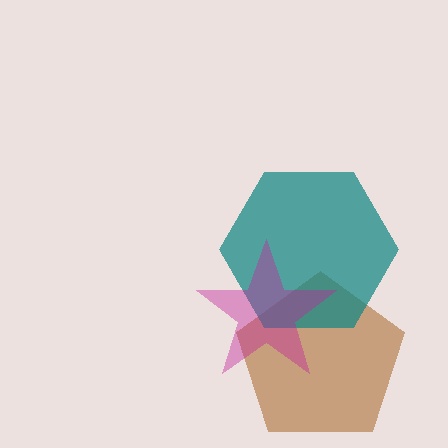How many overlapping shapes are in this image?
There are 3 overlapping shapes in the image.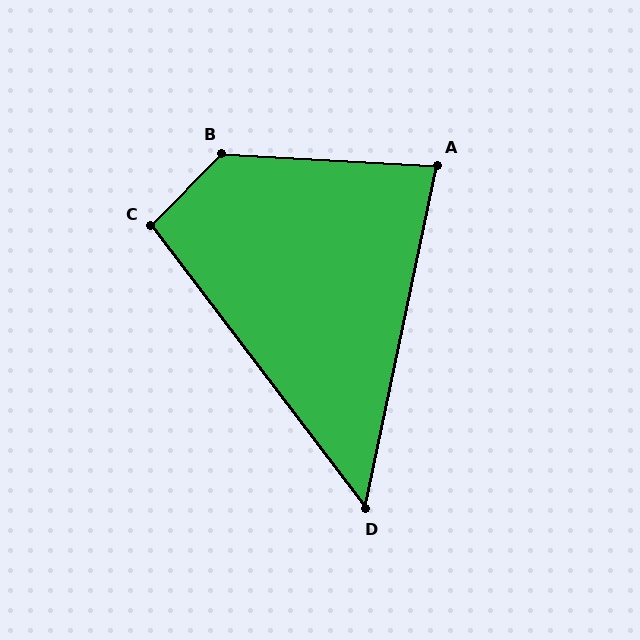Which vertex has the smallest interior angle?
D, at approximately 49 degrees.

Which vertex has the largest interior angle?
B, at approximately 131 degrees.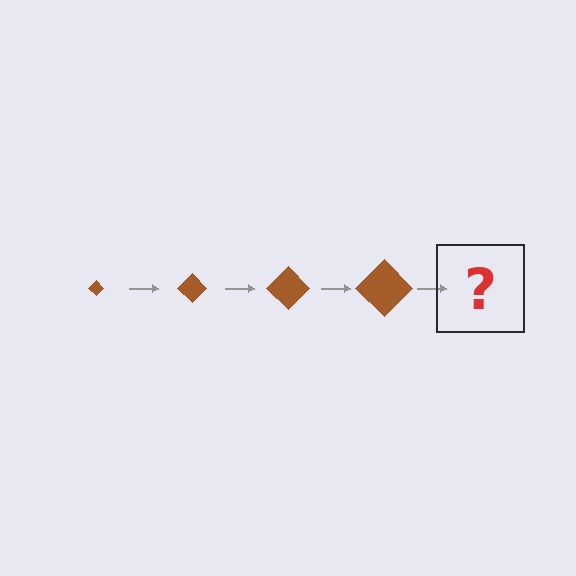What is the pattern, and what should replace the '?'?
The pattern is that the diamond gets progressively larger each step. The '?' should be a brown diamond, larger than the previous one.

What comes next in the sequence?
The next element should be a brown diamond, larger than the previous one.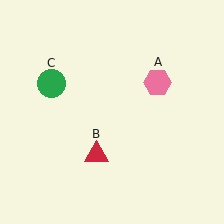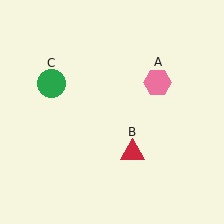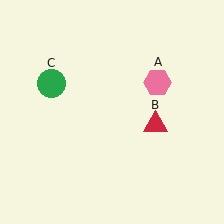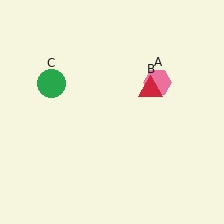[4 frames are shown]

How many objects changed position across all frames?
1 object changed position: red triangle (object B).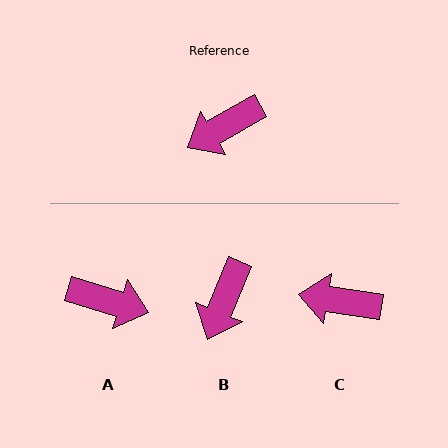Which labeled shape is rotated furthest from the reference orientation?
A, about 133 degrees away.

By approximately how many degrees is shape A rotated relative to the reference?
Approximately 133 degrees counter-clockwise.